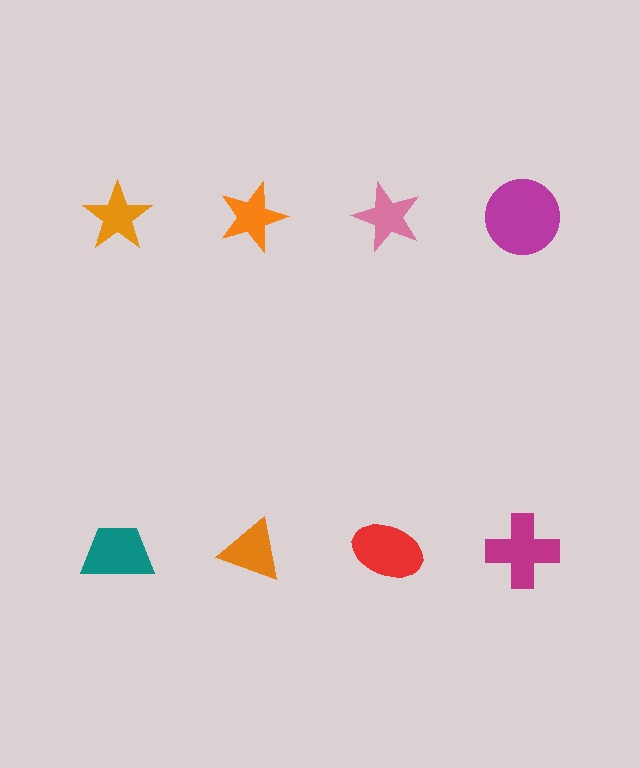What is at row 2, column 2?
An orange triangle.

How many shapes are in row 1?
4 shapes.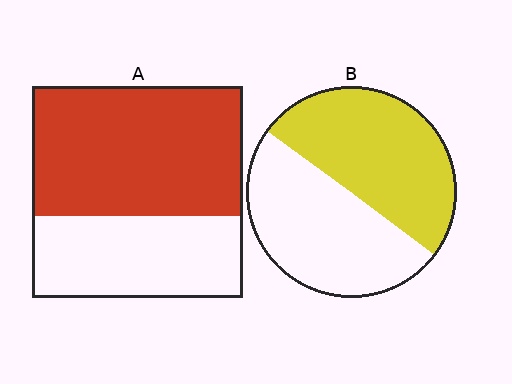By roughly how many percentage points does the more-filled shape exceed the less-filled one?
By roughly 10 percentage points (A over B).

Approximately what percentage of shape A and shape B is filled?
A is approximately 60% and B is approximately 50%.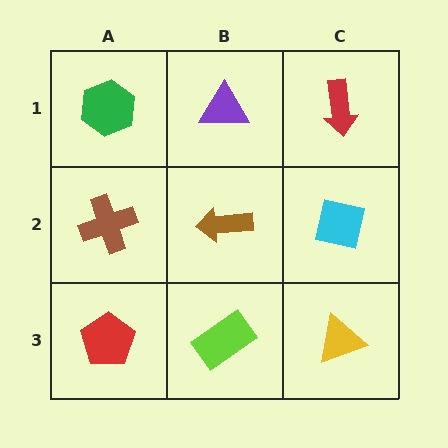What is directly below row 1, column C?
A cyan square.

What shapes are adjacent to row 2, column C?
A red arrow (row 1, column C), a yellow triangle (row 3, column C), a brown arrow (row 2, column B).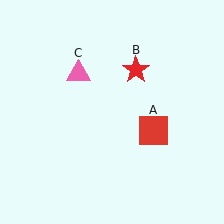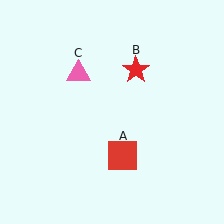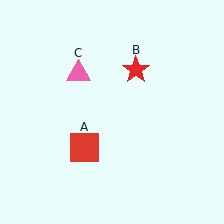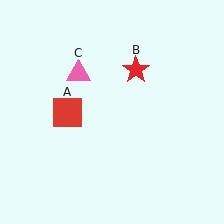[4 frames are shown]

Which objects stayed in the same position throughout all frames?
Red star (object B) and pink triangle (object C) remained stationary.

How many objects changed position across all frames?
1 object changed position: red square (object A).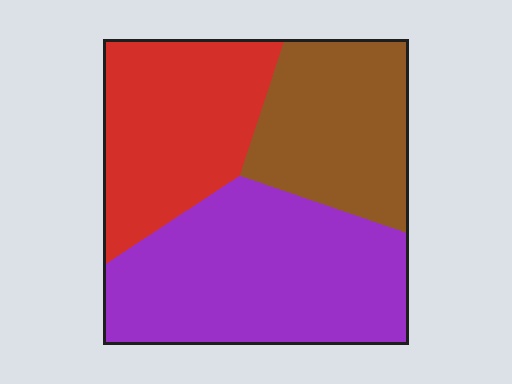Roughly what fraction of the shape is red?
Red covers roughly 30% of the shape.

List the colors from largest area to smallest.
From largest to smallest: purple, red, brown.